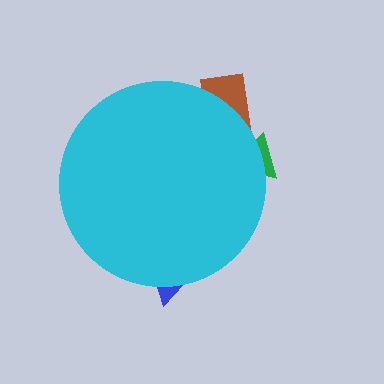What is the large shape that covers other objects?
A cyan circle.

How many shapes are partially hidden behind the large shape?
3 shapes are partially hidden.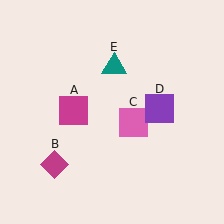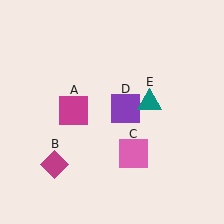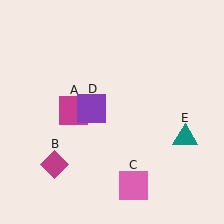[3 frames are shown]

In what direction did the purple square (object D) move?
The purple square (object D) moved left.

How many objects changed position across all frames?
3 objects changed position: pink square (object C), purple square (object D), teal triangle (object E).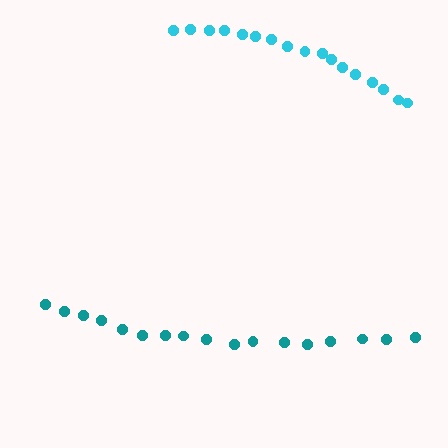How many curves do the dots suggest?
There are 2 distinct paths.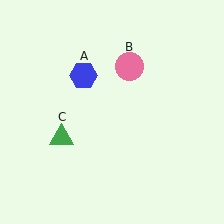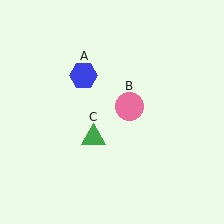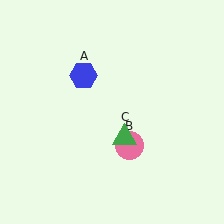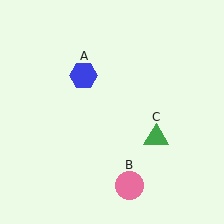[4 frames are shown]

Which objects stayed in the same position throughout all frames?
Blue hexagon (object A) remained stationary.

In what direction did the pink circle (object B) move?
The pink circle (object B) moved down.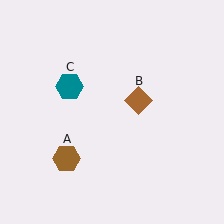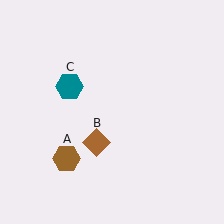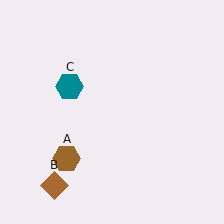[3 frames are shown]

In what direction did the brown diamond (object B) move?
The brown diamond (object B) moved down and to the left.